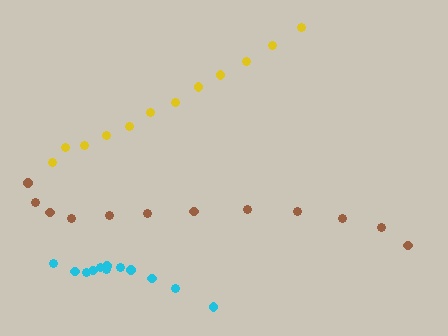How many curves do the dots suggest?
There are 3 distinct paths.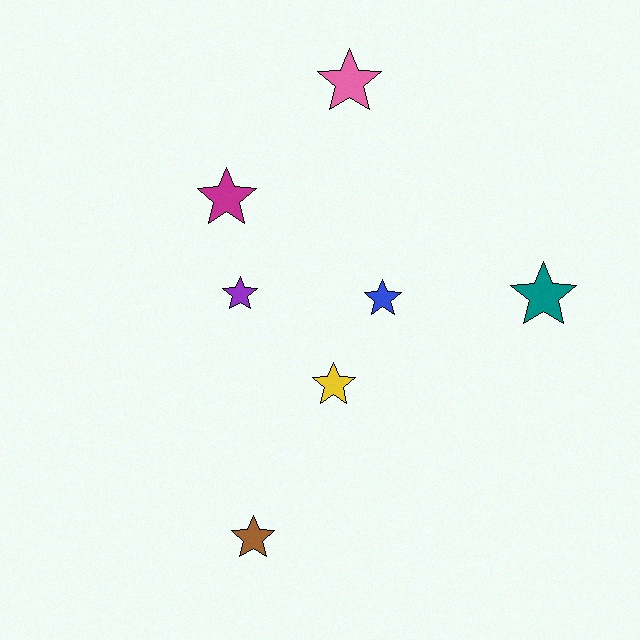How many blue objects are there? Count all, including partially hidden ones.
There is 1 blue object.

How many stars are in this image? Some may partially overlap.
There are 7 stars.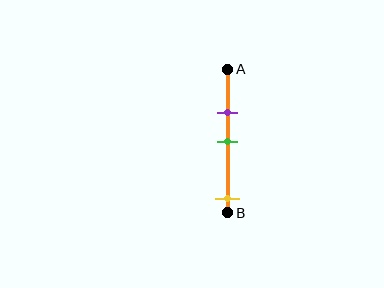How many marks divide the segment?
There are 3 marks dividing the segment.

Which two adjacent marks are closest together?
The purple and green marks are the closest adjacent pair.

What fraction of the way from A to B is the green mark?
The green mark is approximately 50% (0.5) of the way from A to B.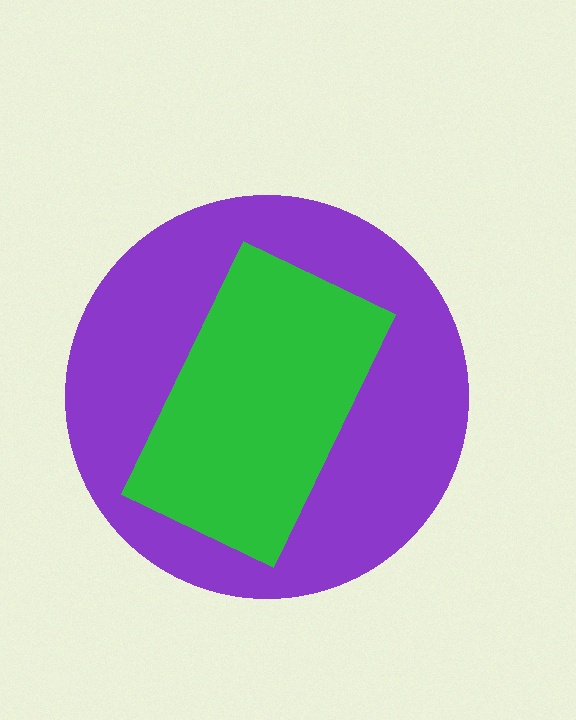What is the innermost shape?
The green rectangle.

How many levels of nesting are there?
2.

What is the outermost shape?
The purple circle.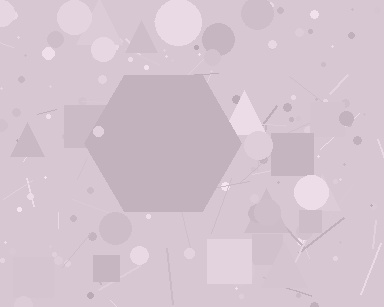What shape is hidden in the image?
A hexagon is hidden in the image.